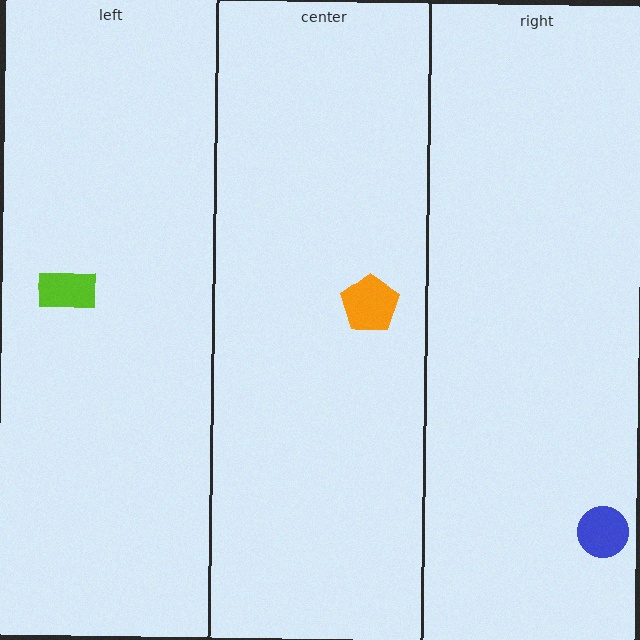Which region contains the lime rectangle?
The left region.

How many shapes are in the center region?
1.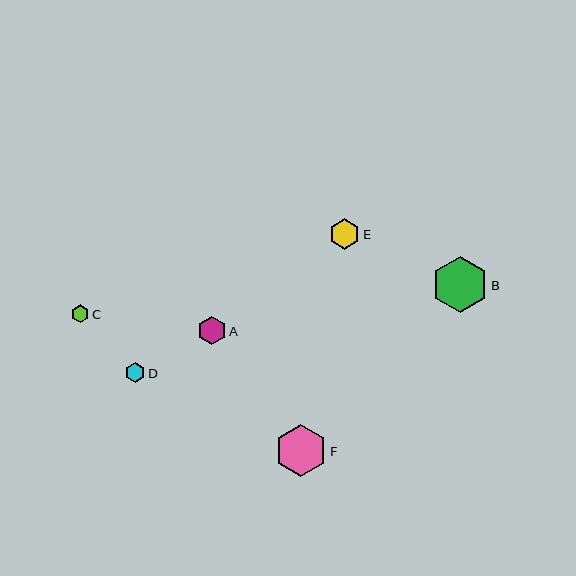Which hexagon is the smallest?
Hexagon C is the smallest with a size of approximately 18 pixels.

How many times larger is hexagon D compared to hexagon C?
Hexagon D is approximately 1.2 times the size of hexagon C.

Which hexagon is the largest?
Hexagon B is the largest with a size of approximately 56 pixels.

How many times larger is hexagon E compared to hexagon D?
Hexagon E is approximately 1.5 times the size of hexagon D.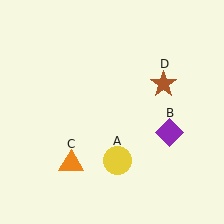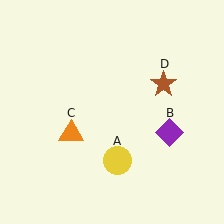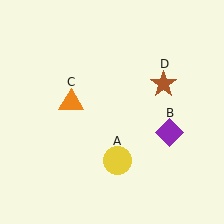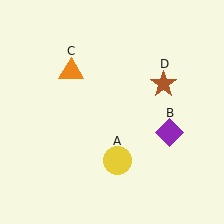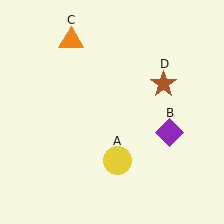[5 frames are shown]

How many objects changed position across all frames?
1 object changed position: orange triangle (object C).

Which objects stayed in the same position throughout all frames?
Yellow circle (object A) and purple diamond (object B) and brown star (object D) remained stationary.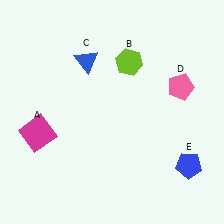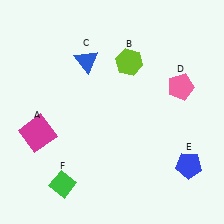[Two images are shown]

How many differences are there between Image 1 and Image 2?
There is 1 difference between the two images.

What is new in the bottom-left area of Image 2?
A green diamond (F) was added in the bottom-left area of Image 2.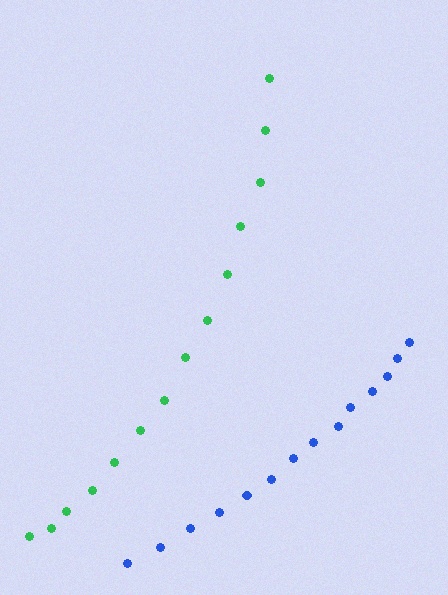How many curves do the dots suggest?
There are 2 distinct paths.